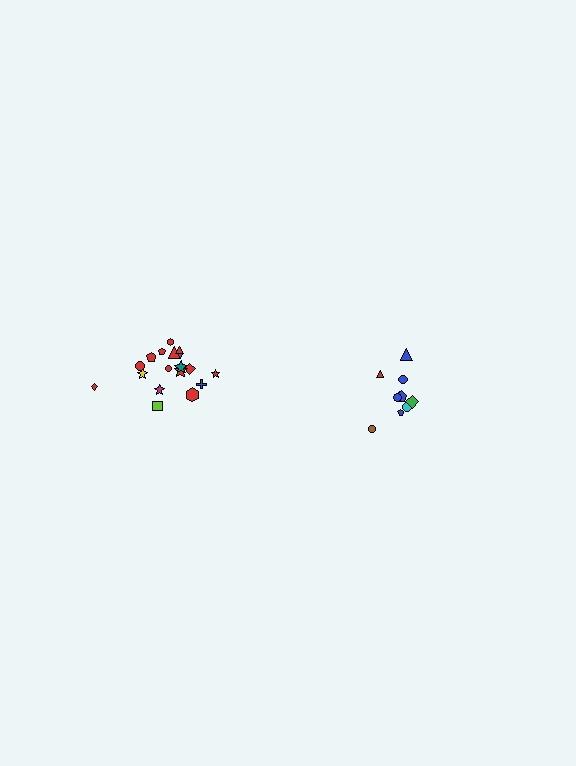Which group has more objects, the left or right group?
The left group.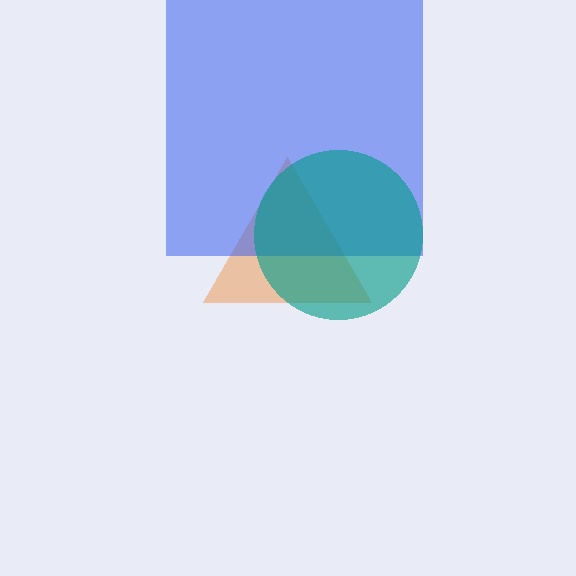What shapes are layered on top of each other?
The layered shapes are: an orange triangle, a blue square, a teal circle.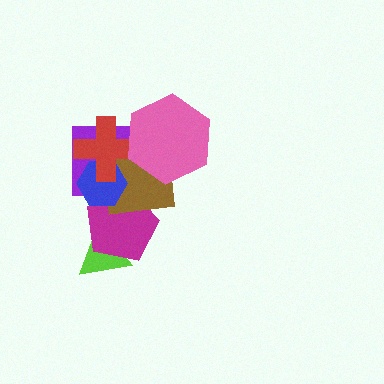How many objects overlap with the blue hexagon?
4 objects overlap with the blue hexagon.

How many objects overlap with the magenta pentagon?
3 objects overlap with the magenta pentagon.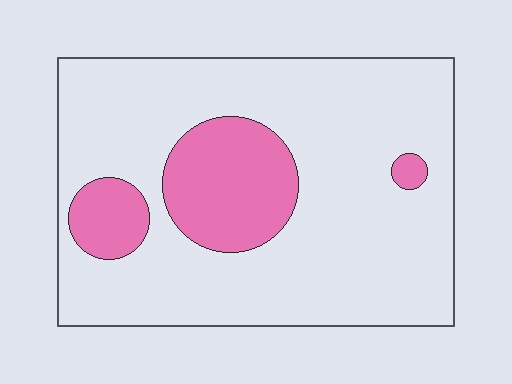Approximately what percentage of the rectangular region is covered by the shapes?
Approximately 20%.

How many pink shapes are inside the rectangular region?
3.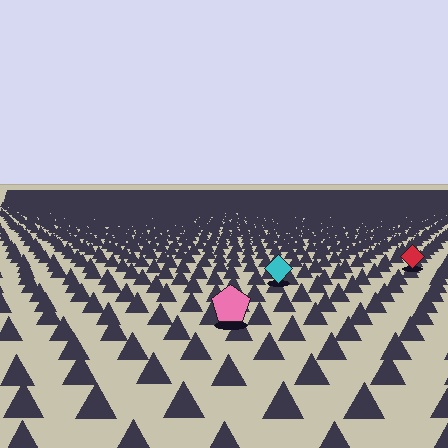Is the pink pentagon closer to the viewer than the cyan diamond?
Yes. The pink pentagon is closer — you can tell from the texture gradient: the ground texture is coarser near it.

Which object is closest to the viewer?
The pink pentagon is closest. The texture marks near it are larger and more spread out.